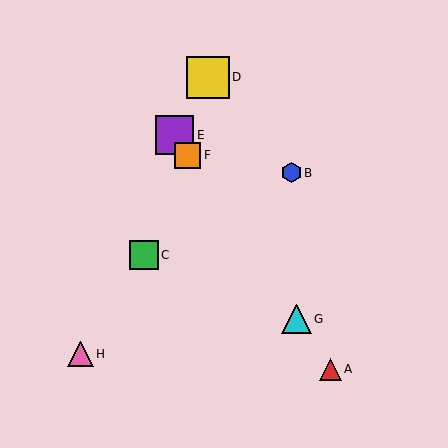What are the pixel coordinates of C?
Object C is at (144, 255).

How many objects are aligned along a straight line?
4 objects (A, E, F, G) are aligned along a straight line.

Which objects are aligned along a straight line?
Objects A, E, F, G are aligned along a straight line.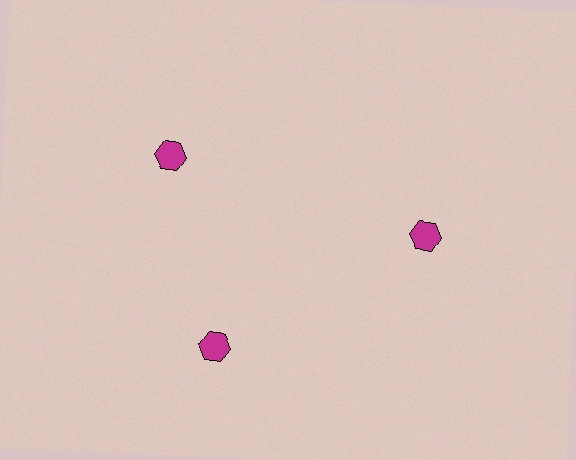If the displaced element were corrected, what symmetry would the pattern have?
It would have 3-fold rotational symmetry — the pattern would map onto itself every 120 degrees.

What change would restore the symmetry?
The symmetry would be restored by rotating it back into even spacing with its neighbors so that all 3 hexagons sit at equal angles and equal distance from the center.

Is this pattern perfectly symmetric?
No. The 3 magenta hexagons are arranged in a ring, but one element near the 11 o'clock position is rotated out of alignment along the ring, breaking the 3-fold rotational symmetry.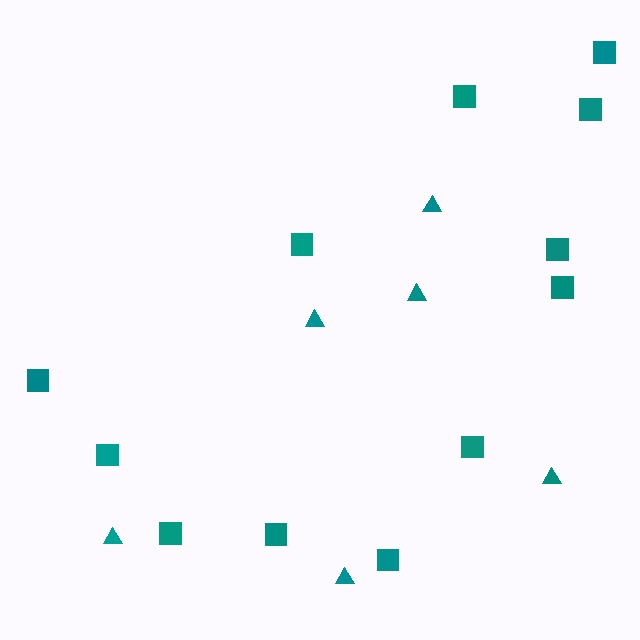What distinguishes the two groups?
There are 2 groups: one group of triangles (6) and one group of squares (12).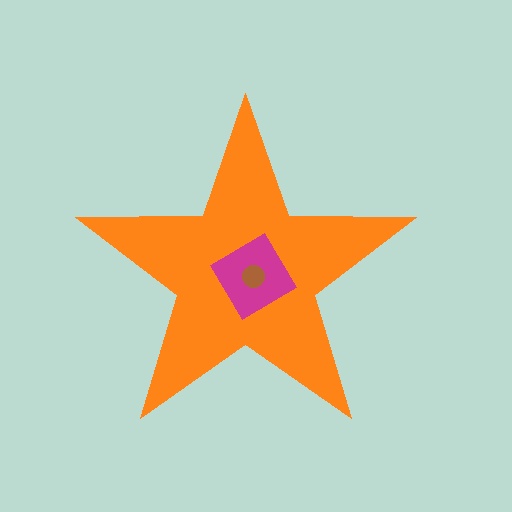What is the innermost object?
The brown circle.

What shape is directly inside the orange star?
The magenta diamond.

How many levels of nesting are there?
3.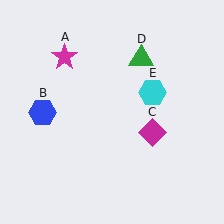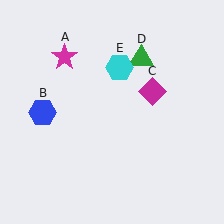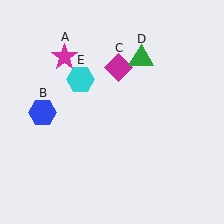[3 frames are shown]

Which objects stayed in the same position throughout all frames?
Magenta star (object A) and blue hexagon (object B) and green triangle (object D) remained stationary.